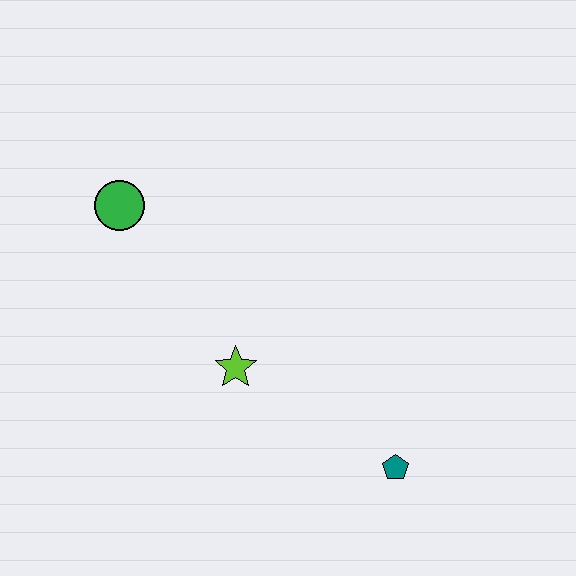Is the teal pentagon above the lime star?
No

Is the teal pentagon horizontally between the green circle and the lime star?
No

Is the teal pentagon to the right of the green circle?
Yes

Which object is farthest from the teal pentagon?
The green circle is farthest from the teal pentagon.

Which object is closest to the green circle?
The lime star is closest to the green circle.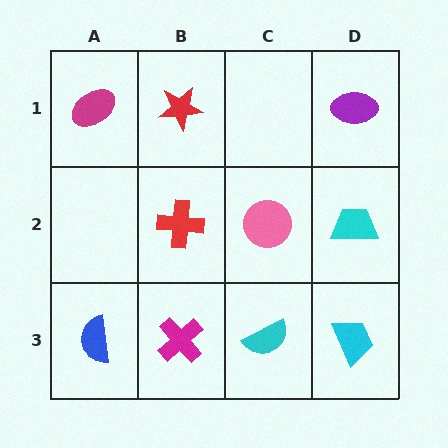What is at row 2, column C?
A pink circle.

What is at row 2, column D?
A cyan trapezoid.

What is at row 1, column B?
A red star.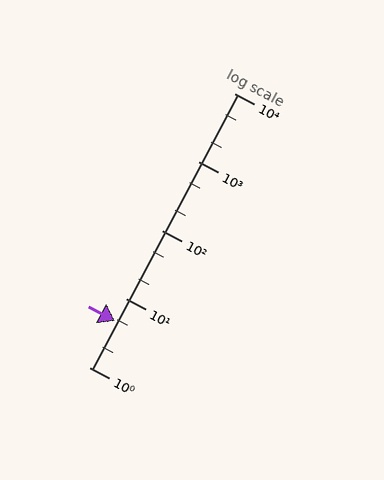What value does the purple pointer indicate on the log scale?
The pointer indicates approximately 4.7.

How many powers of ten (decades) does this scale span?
The scale spans 4 decades, from 1 to 10000.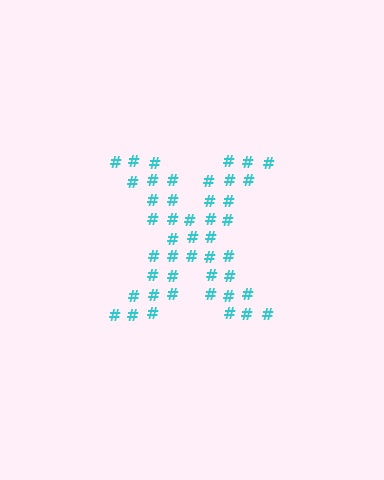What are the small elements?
The small elements are hash symbols.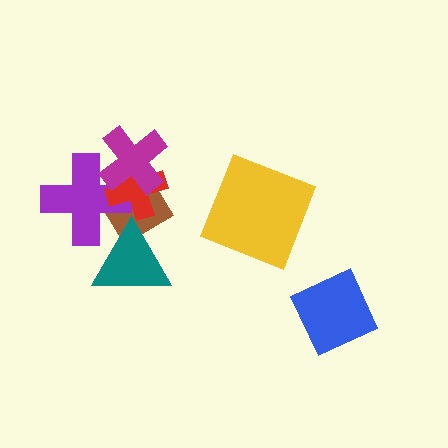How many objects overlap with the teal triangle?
2 objects overlap with the teal triangle.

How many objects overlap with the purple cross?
4 objects overlap with the purple cross.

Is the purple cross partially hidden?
Yes, it is partially covered by another shape.